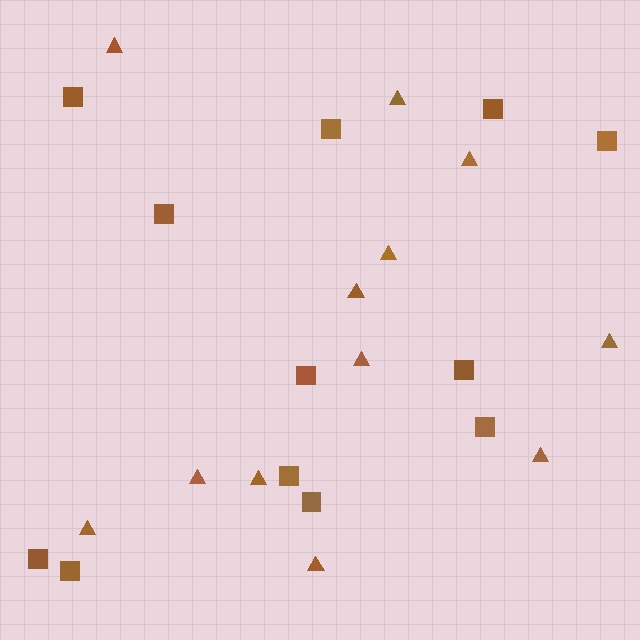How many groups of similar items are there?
There are 2 groups: one group of triangles (12) and one group of squares (12).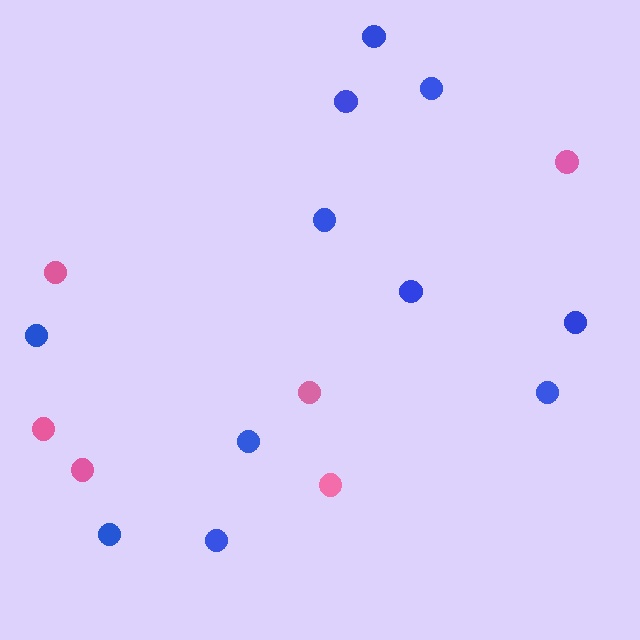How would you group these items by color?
There are 2 groups: one group of blue circles (11) and one group of pink circles (6).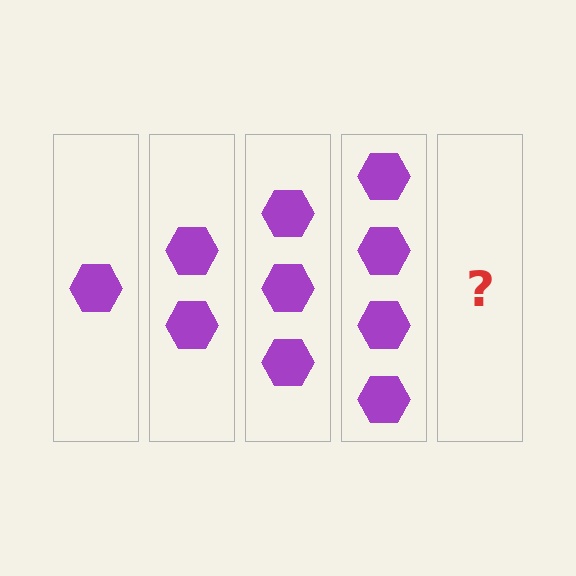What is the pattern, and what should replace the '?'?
The pattern is that each step adds one more hexagon. The '?' should be 5 hexagons.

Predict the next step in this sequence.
The next step is 5 hexagons.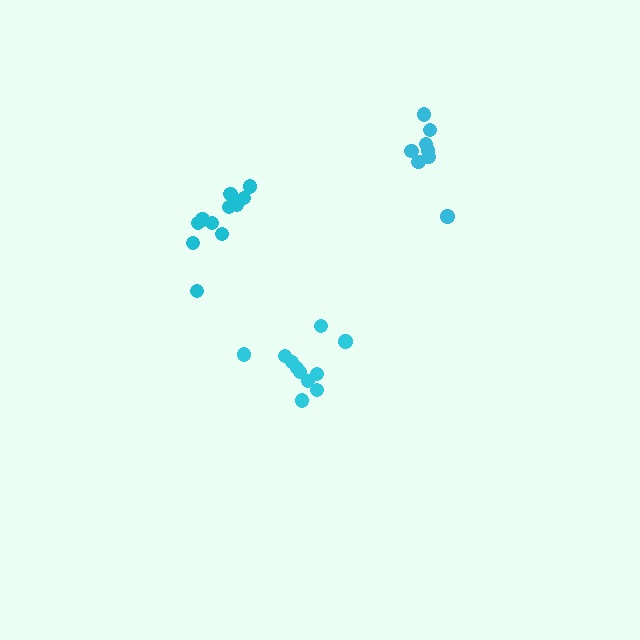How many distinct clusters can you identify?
There are 3 distinct clusters.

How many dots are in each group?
Group 1: 11 dots, Group 2: 11 dots, Group 3: 8 dots (30 total).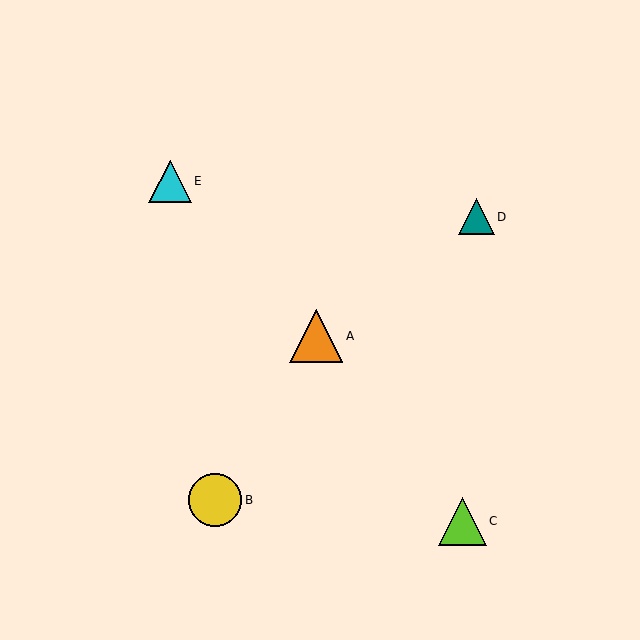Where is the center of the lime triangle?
The center of the lime triangle is at (462, 521).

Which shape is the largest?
The yellow circle (labeled B) is the largest.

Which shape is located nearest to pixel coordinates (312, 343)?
The orange triangle (labeled A) at (316, 336) is nearest to that location.